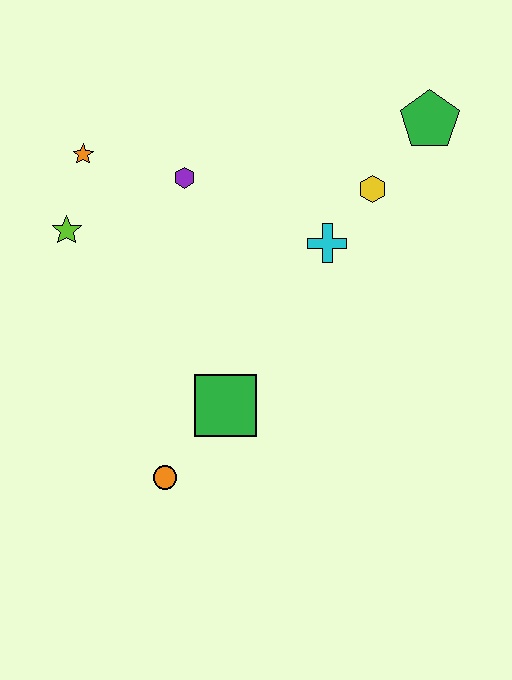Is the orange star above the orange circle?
Yes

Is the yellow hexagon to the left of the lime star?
No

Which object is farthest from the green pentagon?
The orange circle is farthest from the green pentagon.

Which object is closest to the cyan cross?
The yellow hexagon is closest to the cyan cross.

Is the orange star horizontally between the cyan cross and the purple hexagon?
No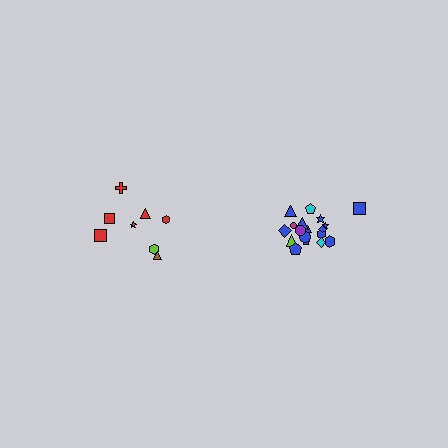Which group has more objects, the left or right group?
The right group.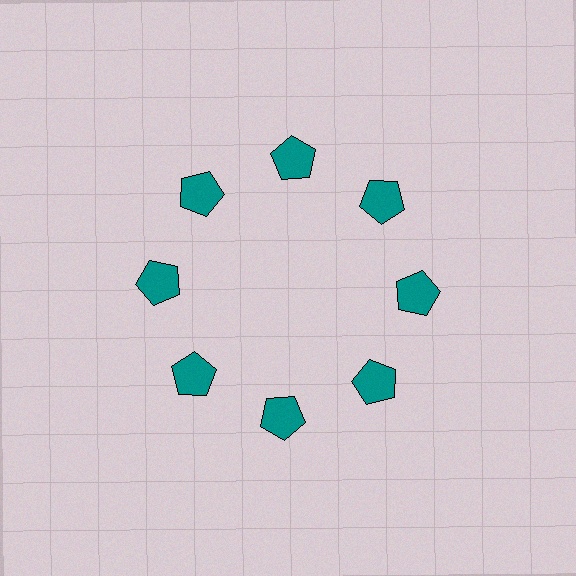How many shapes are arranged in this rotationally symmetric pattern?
There are 8 shapes, arranged in 8 groups of 1.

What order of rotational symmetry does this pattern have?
This pattern has 8-fold rotational symmetry.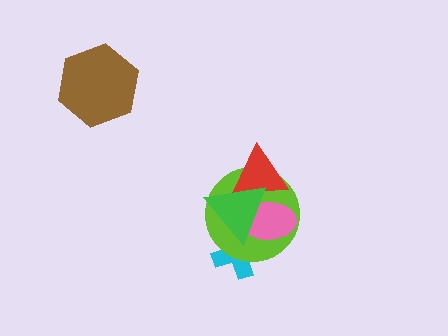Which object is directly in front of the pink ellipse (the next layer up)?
The red triangle is directly in front of the pink ellipse.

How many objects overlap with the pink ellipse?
4 objects overlap with the pink ellipse.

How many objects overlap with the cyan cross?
3 objects overlap with the cyan cross.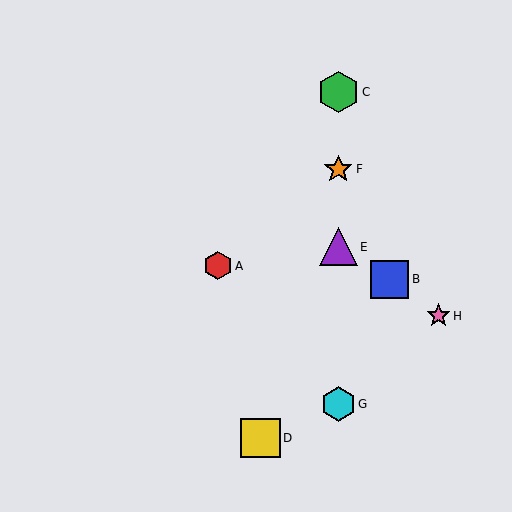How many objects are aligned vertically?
4 objects (C, E, F, G) are aligned vertically.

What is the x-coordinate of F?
Object F is at x≈338.